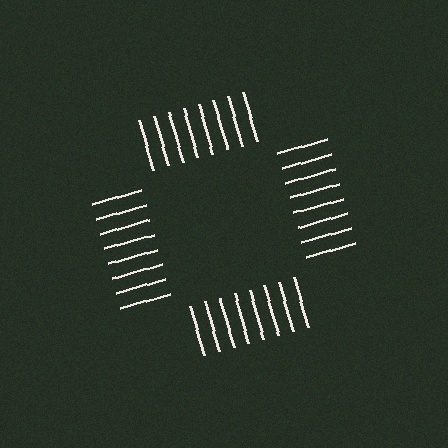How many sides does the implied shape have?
4 sides — the line-ends trace a square.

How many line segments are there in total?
32 — 8 along each of the 4 edges.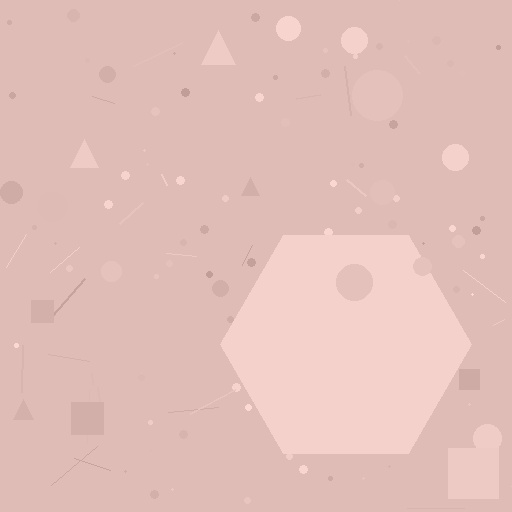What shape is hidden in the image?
A hexagon is hidden in the image.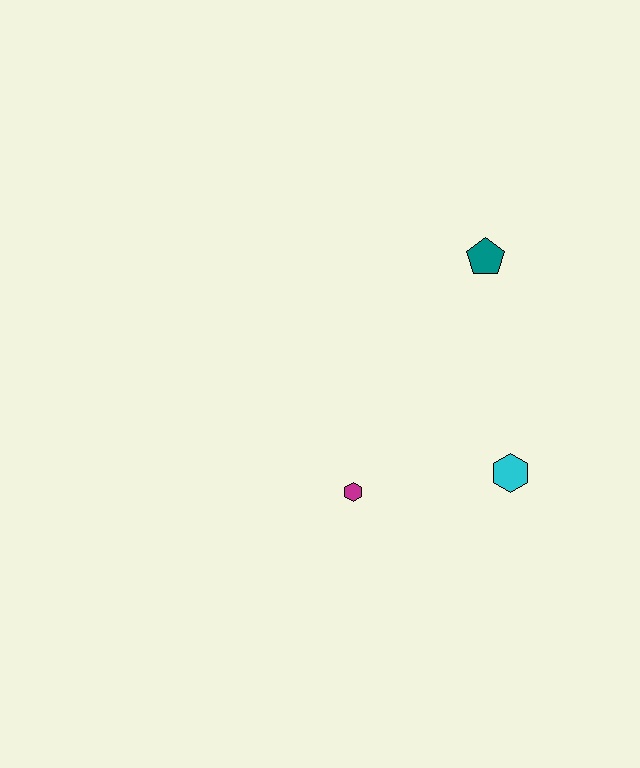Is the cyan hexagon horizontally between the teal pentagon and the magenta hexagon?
No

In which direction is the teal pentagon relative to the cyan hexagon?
The teal pentagon is above the cyan hexagon.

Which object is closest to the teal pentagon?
The cyan hexagon is closest to the teal pentagon.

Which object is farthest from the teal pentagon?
The magenta hexagon is farthest from the teal pentagon.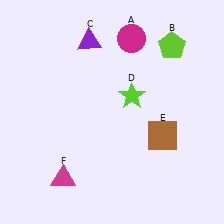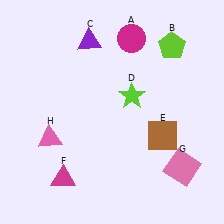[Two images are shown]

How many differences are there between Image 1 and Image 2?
There are 2 differences between the two images.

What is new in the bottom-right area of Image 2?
A pink square (G) was added in the bottom-right area of Image 2.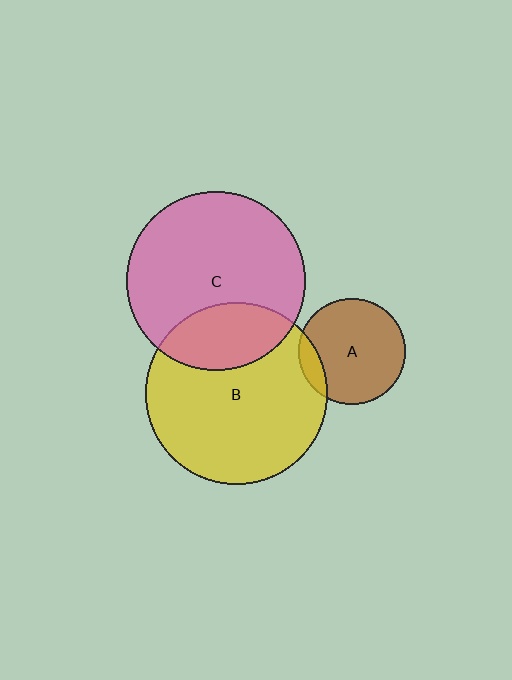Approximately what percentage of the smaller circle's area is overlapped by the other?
Approximately 10%.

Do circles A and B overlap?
Yes.